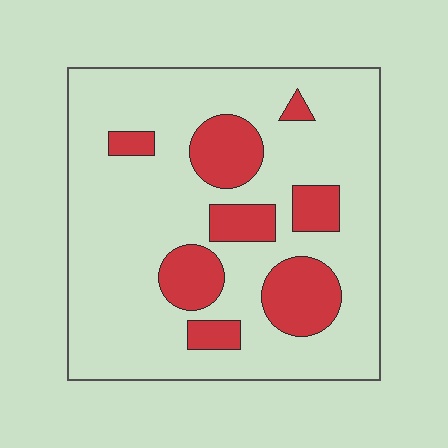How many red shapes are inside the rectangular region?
8.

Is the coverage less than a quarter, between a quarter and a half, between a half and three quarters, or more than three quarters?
Less than a quarter.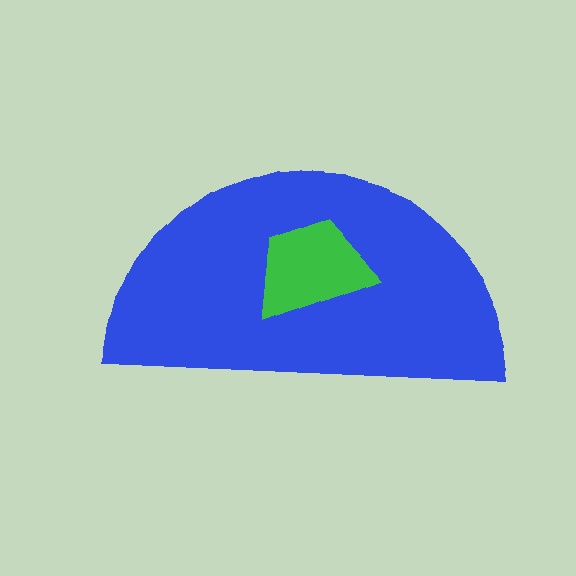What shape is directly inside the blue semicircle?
The green trapezoid.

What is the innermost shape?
The green trapezoid.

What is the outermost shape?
The blue semicircle.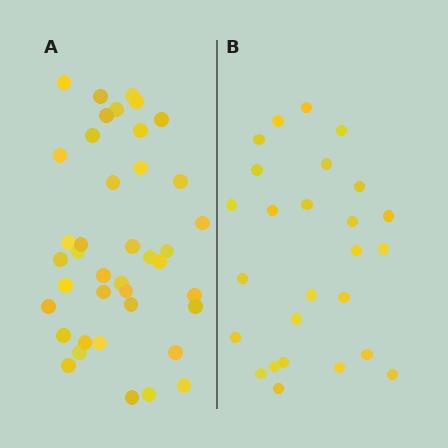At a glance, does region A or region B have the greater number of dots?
Region A (the left region) has more dots.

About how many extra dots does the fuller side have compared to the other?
Region A has approximately 15 more dots than region B.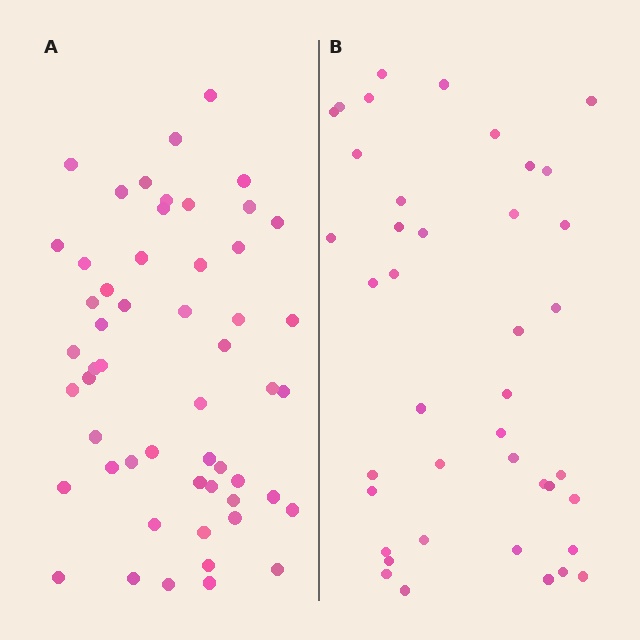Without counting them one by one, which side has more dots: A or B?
Region A (the left region) has more dots.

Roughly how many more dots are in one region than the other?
Region A has approximately 15 more dots than region B.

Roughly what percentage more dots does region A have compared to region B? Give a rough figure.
About 30% more.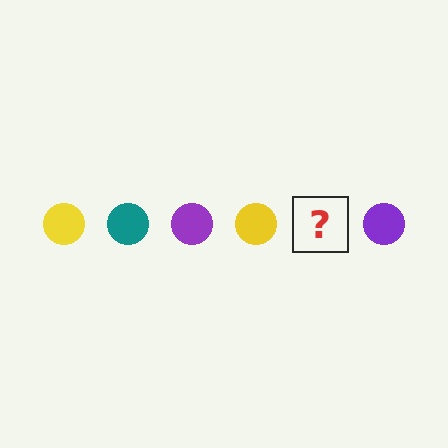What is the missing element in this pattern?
The missing element is a teal circle.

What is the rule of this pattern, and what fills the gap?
The rule is that the pattern cycles through yellow, teal, purple circles. The gap should be filled with a teal circle.